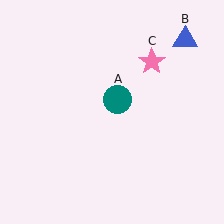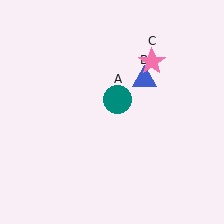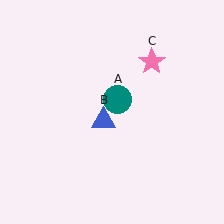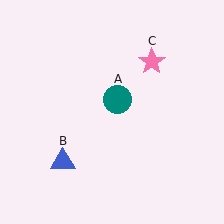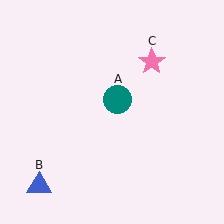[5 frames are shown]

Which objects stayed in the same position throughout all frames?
Teal circle (object A) and pink star (object C) remained stationary.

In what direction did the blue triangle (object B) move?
The blue triangle (object B) moved down and to the left.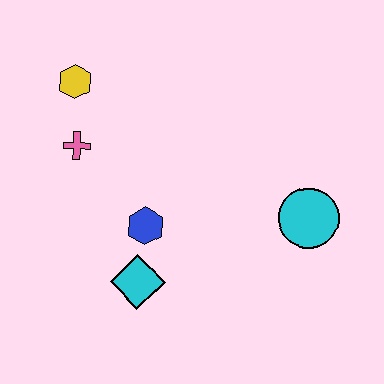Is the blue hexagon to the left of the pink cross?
No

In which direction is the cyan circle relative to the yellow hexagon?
The cyan circle is to the right of the yellow hexagon.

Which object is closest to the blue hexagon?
The cyan diamond is closest to the blue hexagon.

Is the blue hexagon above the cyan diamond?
Yes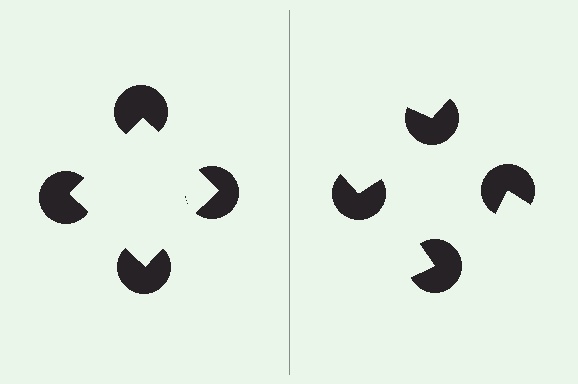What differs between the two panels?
The pac-man discs are positioned identically on both sides; only the wedge orientations differ. On the left they align to a square; on the right they are misaligned.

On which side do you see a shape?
An illusory square appears on the left side. On the right side the wedge cuts are rotated, so no coherent shape forms.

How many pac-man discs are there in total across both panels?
8 — 4 on each side.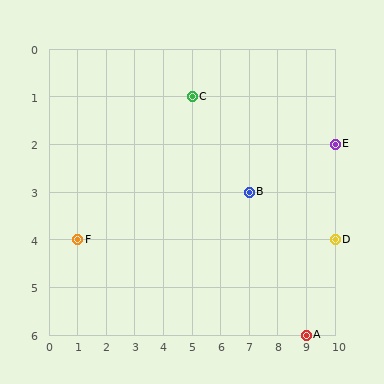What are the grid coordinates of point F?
Point F is at grid coordinates (1, 4).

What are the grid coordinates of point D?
Point D is at grid coordinates (10, 4).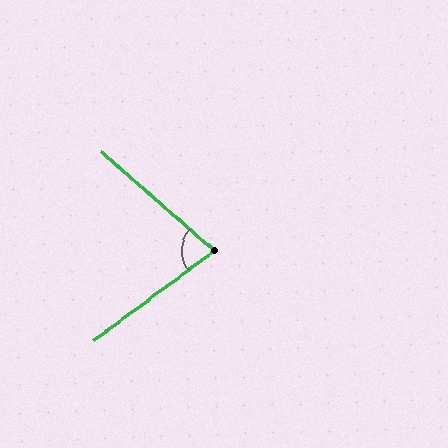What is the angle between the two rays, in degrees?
Approximately 78 degrees.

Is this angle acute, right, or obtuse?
It is acute.